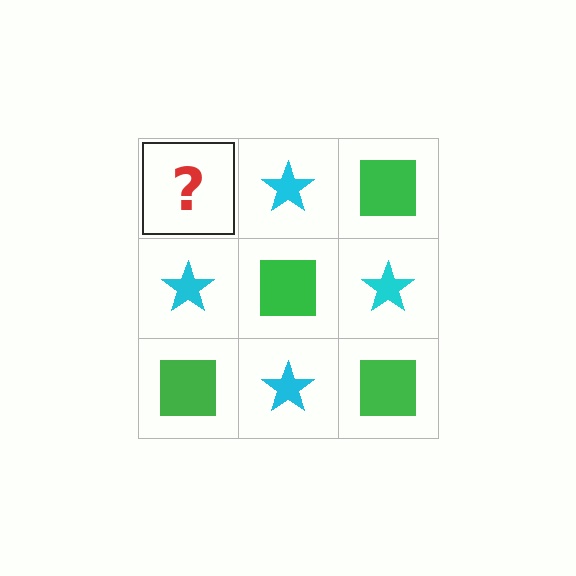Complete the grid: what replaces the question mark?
The question mark should be replaced with a green square.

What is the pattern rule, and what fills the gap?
The rule is that it alternates green square and cyan star in a checkerboard pattern. The gap should be filled with a green square.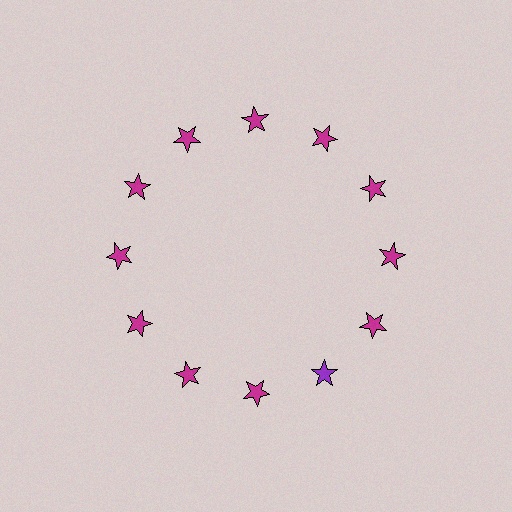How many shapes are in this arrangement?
There are 12 shapes arranged in a ring pattern.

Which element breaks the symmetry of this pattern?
The purple star at roughly the 5 o'clock position breaks the symmetry. All other shapes are magenta stars.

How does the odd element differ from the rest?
It has a different color: purple instead of magenta.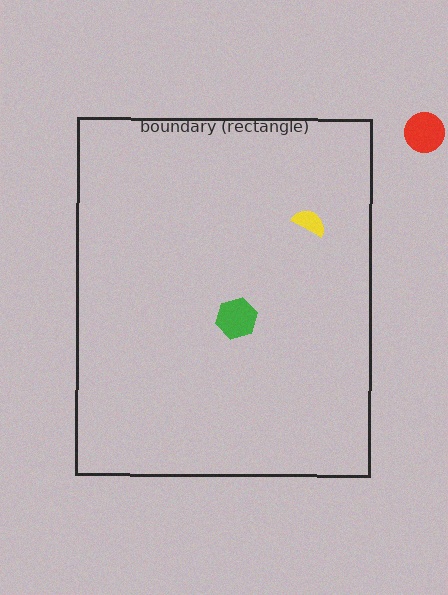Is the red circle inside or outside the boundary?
Outside.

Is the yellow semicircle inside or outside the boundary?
Inside.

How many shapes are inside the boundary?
2 inside, 1 outside.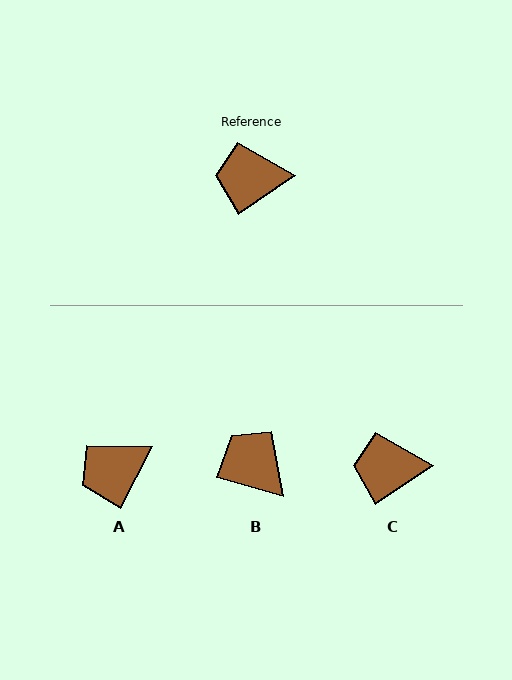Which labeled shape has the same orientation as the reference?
C.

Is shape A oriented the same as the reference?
No, it is off by about 28 degrees.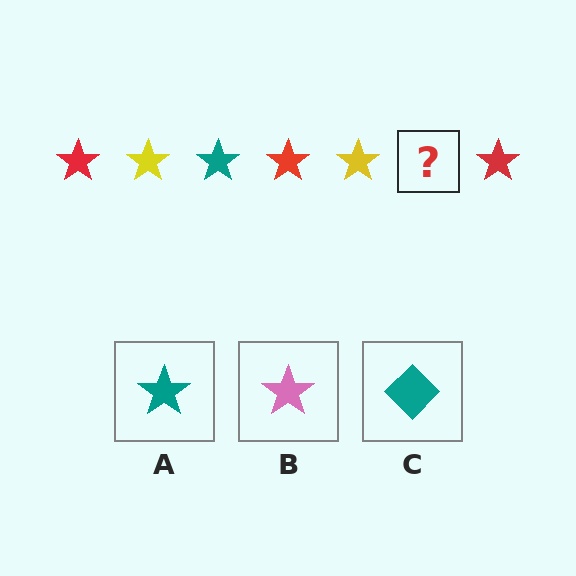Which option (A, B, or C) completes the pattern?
A.